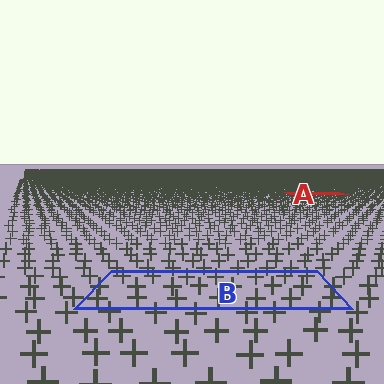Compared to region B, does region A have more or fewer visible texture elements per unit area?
Region A has more texture elements per unit area — they are packed more densely because it is farther away.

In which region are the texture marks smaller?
The texture marks are smaller in region A, because it is farther away.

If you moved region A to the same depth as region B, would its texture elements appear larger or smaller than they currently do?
They would appear larger. At a closer depth, the same texture elements are projected at a bigger on-screen size.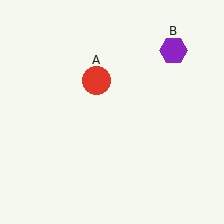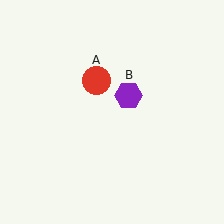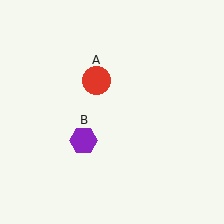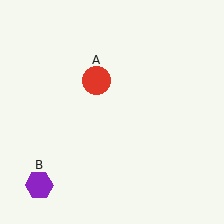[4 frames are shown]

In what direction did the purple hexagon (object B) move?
The purple hexagon (object B) moved down and to the left.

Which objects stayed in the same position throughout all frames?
Red circle (object A) remained stationary.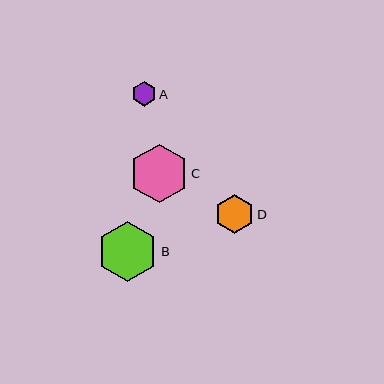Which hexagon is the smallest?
Hexagon A is the smallest with a size of approximately 25 pixels.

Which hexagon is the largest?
Hexagon B is the largest with a size of approximately 60 pixels.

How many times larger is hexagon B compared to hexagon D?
Hexagon B is approximately 1.5 times the size of hexagon D.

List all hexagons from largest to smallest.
From largest to smallest: B, C, D, A.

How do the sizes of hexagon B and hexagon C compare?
Hexagon B and hexagon C are approximately the same size.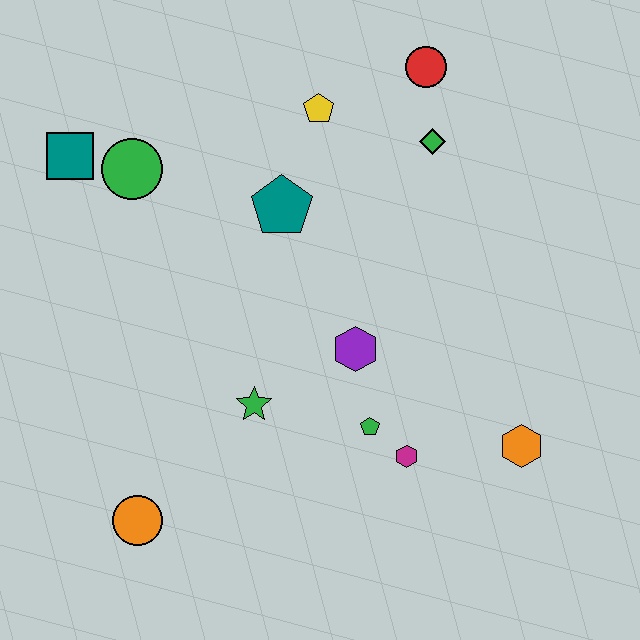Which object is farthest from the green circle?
The orange hexagon is farthest from the green circle.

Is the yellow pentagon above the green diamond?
Yes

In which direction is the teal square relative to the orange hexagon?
The teal square is to the left of the orange hexagon.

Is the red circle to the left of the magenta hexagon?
No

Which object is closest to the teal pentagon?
The yellow pentagon is closest to the teal pentagon.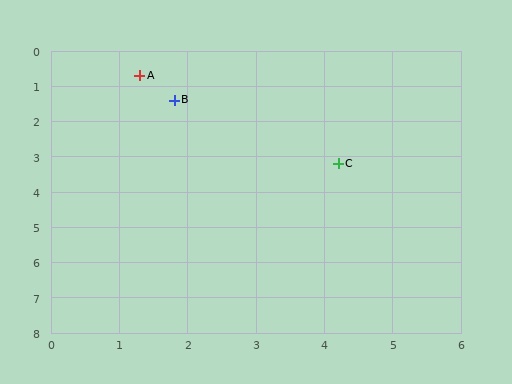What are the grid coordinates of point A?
Point A is at approximately (1.3, 0.7).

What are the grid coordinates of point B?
Point B is at approximately (1.8, 1.4).